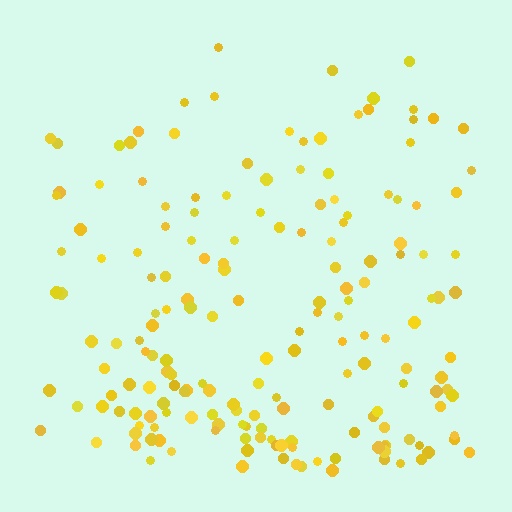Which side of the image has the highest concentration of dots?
The bottom.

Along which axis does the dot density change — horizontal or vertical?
Vertical.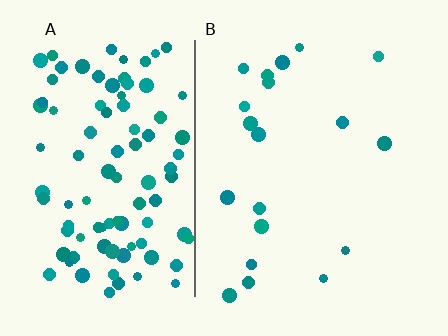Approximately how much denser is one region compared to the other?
Approximately 5.3× — region A over region B.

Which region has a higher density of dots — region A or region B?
A (the left).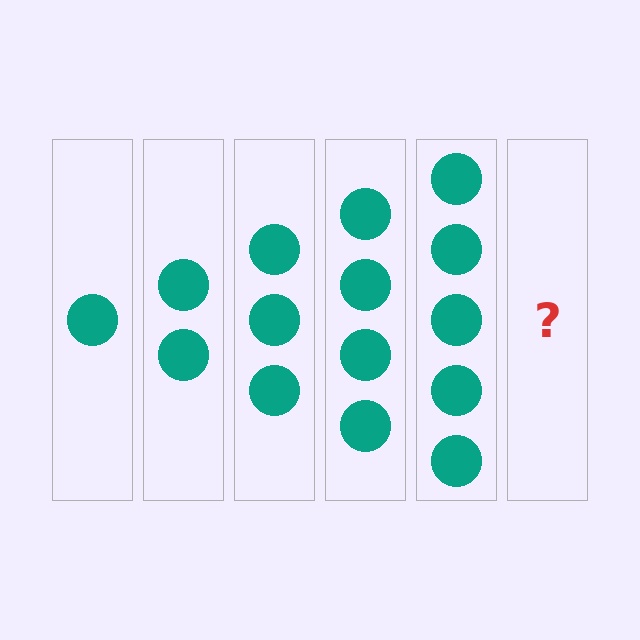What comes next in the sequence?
The next element should be 6 circles.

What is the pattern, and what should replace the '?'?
The pattern is that each step adds one more circle. The '?' should be 6 circles.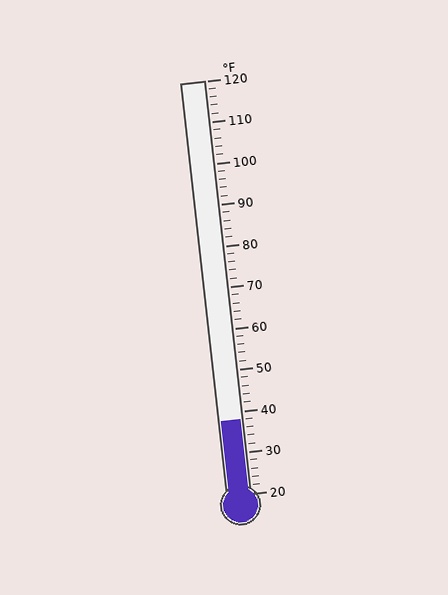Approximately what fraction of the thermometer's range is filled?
The thermometer is filled to approximately 20% of its range.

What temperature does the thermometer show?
The thermometer shows approximately 38°F.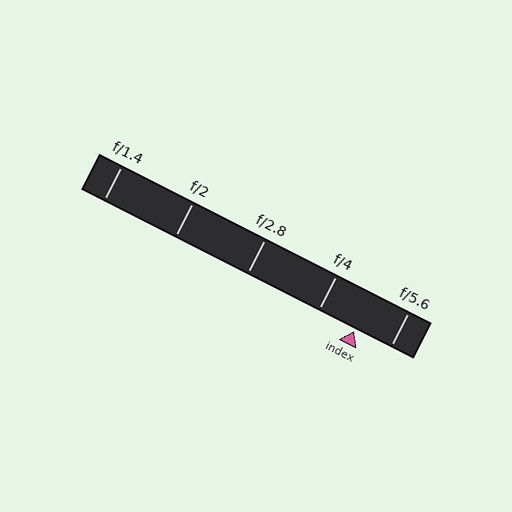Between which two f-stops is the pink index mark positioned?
The index mark is between f/4 and f/5.6.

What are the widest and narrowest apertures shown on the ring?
The widest aperture shown is f/1.4 and the narrowest is f/5.6.